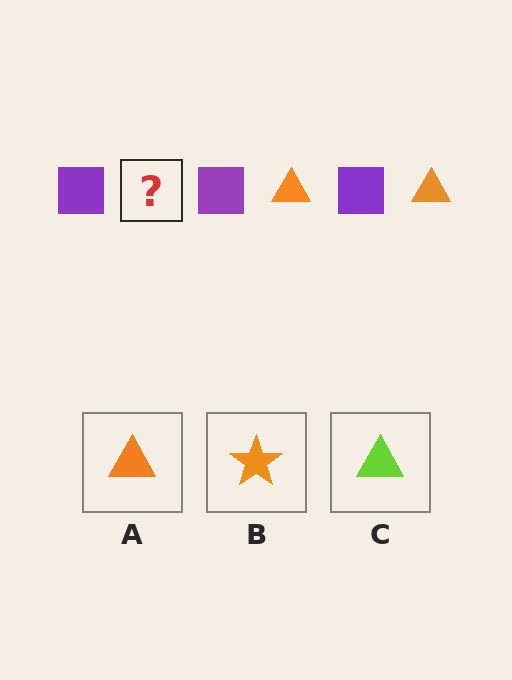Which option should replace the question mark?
Option A.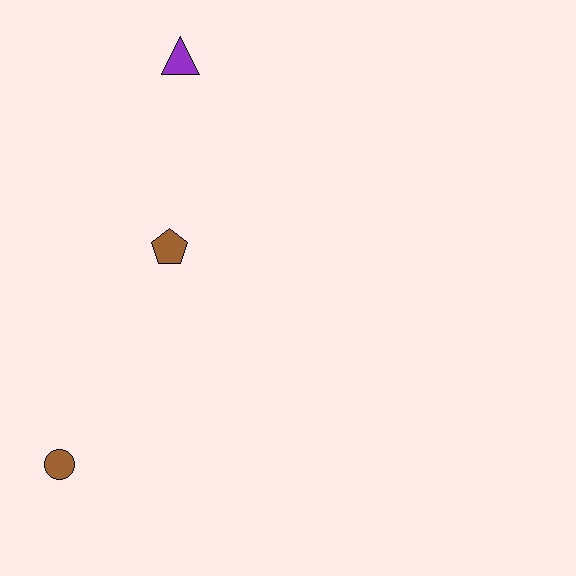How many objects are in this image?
There are 3 objects.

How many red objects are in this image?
There are no red objects.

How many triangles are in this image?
There is 1 triangle.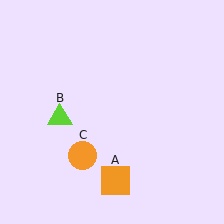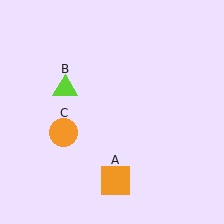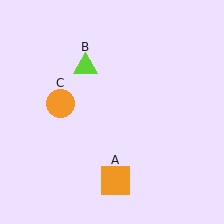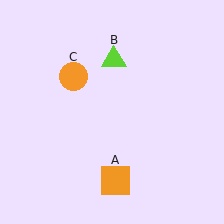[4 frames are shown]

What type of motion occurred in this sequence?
The lime triangle (object B), orange circle (object C) rotated clockwise around the center of the scene.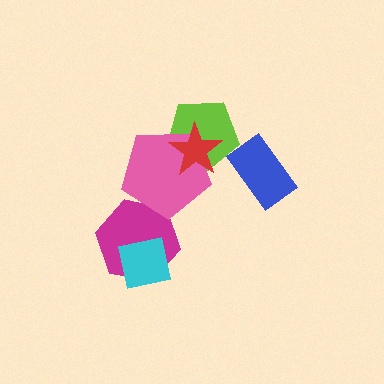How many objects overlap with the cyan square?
1 object overlaps with the cyan square.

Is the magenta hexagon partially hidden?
Yes, it is partially covered by another shape.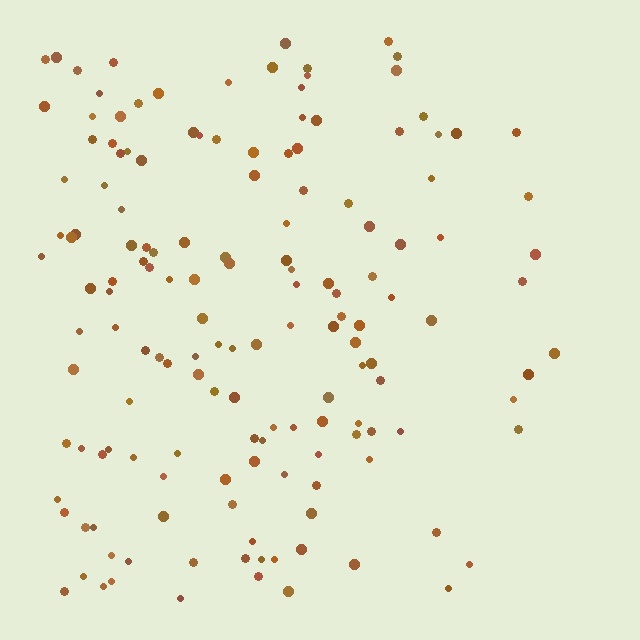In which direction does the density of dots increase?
From right to left, with the left side densest.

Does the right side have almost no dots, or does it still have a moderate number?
Still a moderate number, just noticeably fewer than the left.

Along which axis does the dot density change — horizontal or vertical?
Horizontal.